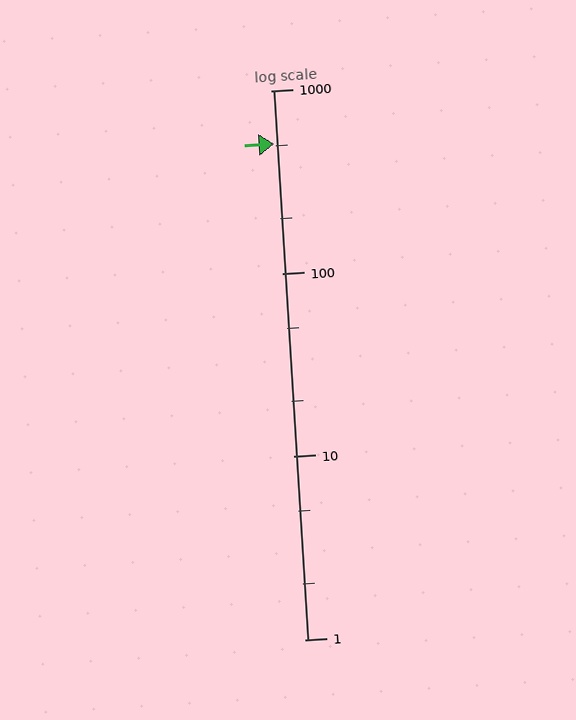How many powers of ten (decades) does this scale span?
The scale spans 3 decades, from 1 to 1000.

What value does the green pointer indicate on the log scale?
The pointer indicates approximately 510.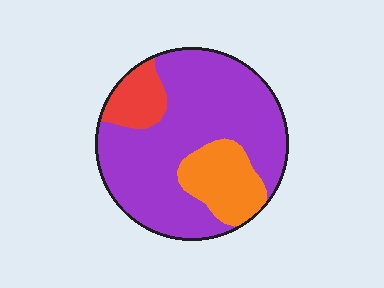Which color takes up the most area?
Purple, at roughly 70%.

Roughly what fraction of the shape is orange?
Orange covers about 20% of the shape.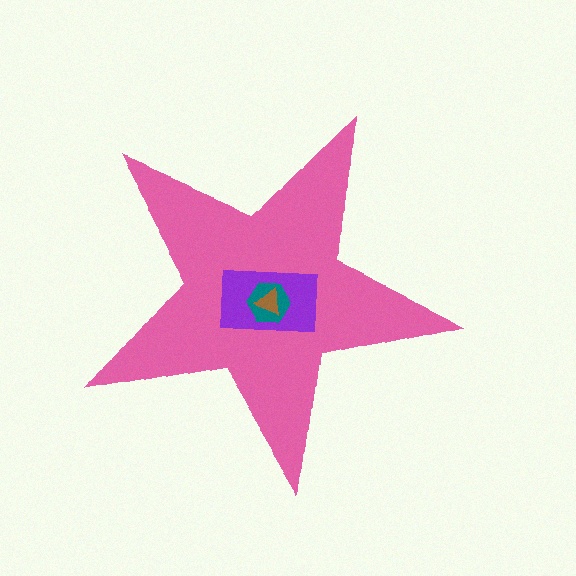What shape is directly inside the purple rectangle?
The teal hexagon.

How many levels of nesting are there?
4.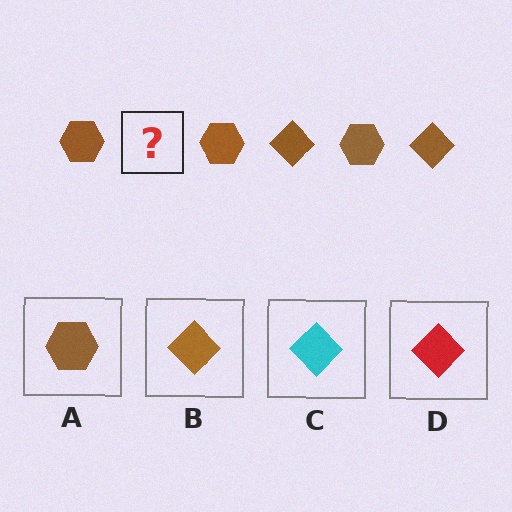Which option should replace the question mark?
Option B.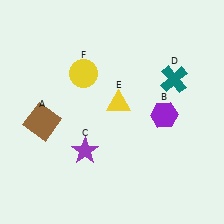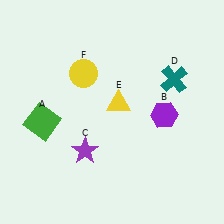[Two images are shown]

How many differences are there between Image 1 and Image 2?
There is 1 difference between the two images.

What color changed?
The square (A) changed from brown in Image 1 to green in Image 2.